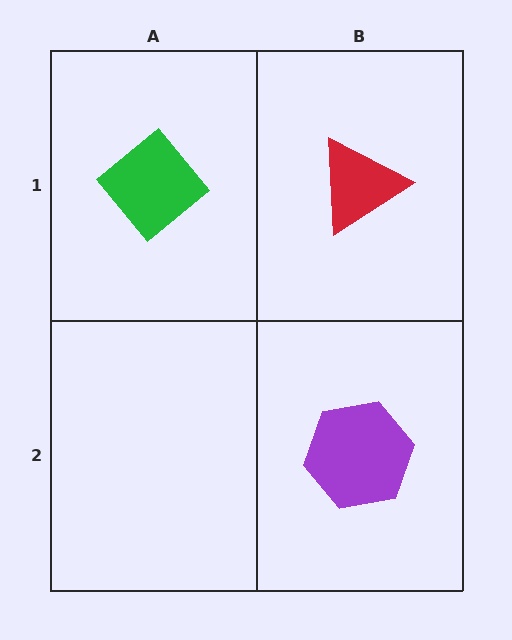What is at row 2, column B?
A purple hexagon.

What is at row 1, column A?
A green diamond.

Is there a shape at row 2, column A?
No, that cell is empty.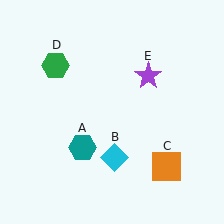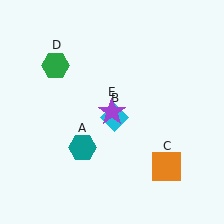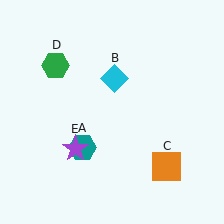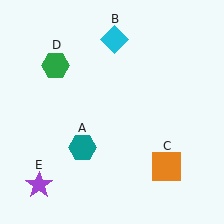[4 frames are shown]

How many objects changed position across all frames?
2 objects changed position: cyan diamond (object B), purple star (object E).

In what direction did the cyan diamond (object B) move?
The cyan diamond (object B) moved up.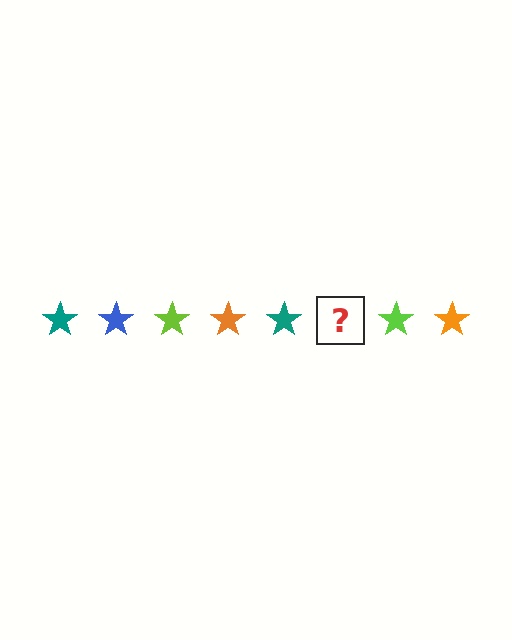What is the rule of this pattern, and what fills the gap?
The rule is that the pattern cycles through teal, blue, lime, orange stars. The gap should be filled with a blue star.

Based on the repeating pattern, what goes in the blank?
The blank should be a blue star.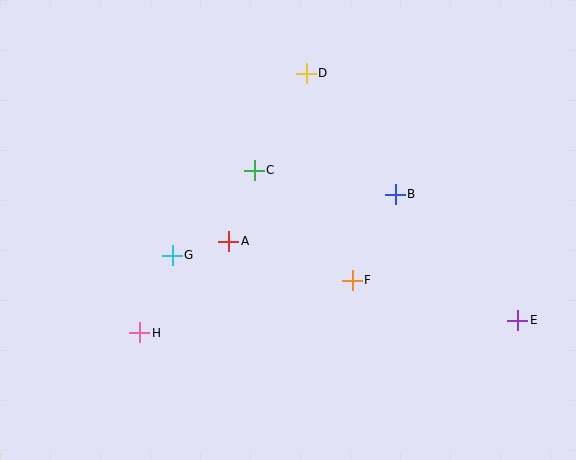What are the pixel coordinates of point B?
Point B is at (395, 194).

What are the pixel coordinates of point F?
Point F is at (352, 280).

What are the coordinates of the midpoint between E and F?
The midpoint between E and F is at (435, 300).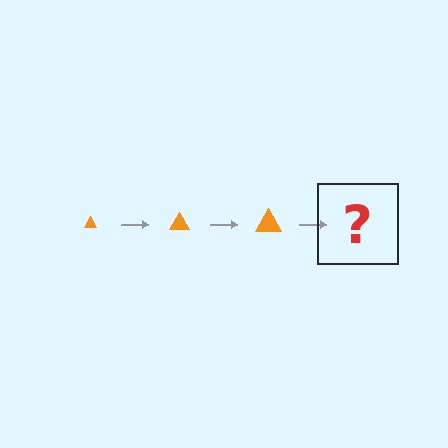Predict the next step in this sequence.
The next step is an orange triangle, larger than the previous one.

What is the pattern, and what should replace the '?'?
The pattern is that the triangle gets progressively larger each step. The '?' should be an orange triangle, larger than the previous one.